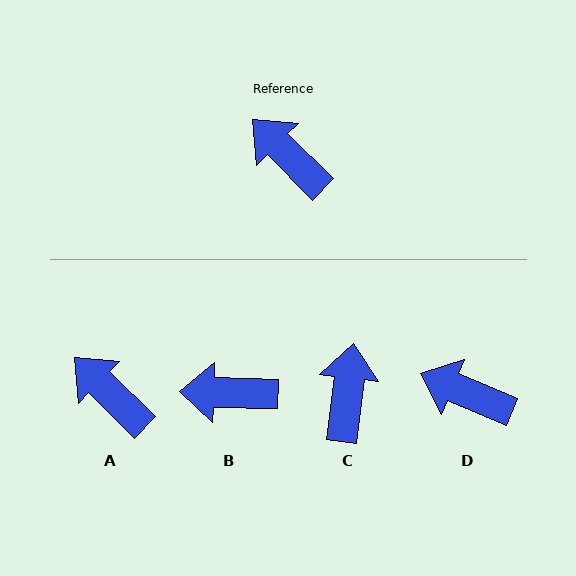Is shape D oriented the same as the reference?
No, it is off by about 22 degrees.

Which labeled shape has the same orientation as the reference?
A.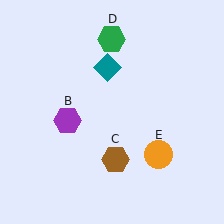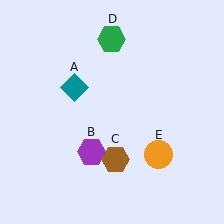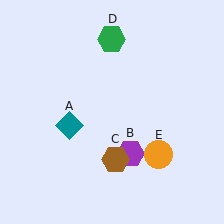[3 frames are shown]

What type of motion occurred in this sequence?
The teal diamond (object A), purple hexagon (object B) rotated counterclockwise around the center of the scene.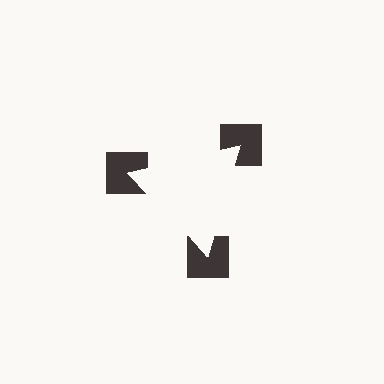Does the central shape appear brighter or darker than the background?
It typically appears slightly brighter than the background, even though no actual brightness change is drawn.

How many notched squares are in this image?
There are 3 — one at each vertex of the illusory triangle.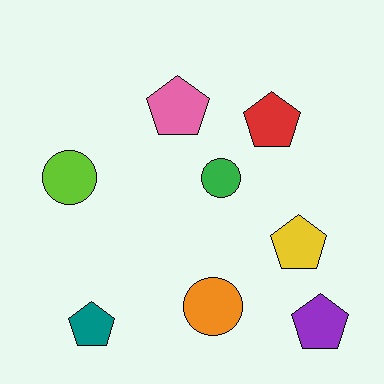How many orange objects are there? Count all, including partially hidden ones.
There is 1 orange object.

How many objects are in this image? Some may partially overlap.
There are 8 objects.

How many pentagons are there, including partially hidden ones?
There are 5 pentagons.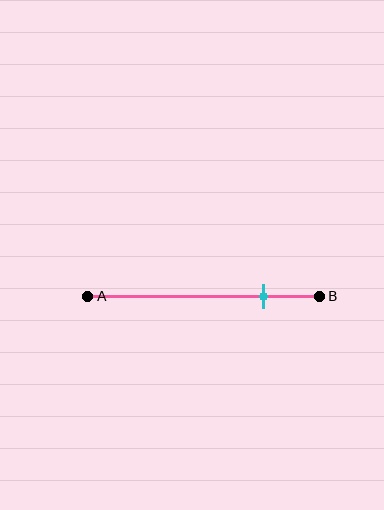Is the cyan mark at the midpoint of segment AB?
No, the mark is at about 75% from A, not at the 50% midpoint.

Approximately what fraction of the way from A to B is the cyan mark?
The cyan mark is approximately 75% of the way from A to B.